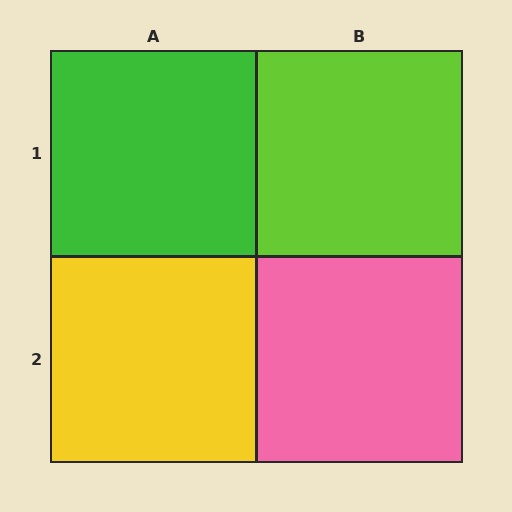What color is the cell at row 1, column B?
Lime.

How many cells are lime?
1 cell is lime.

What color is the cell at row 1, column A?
Green.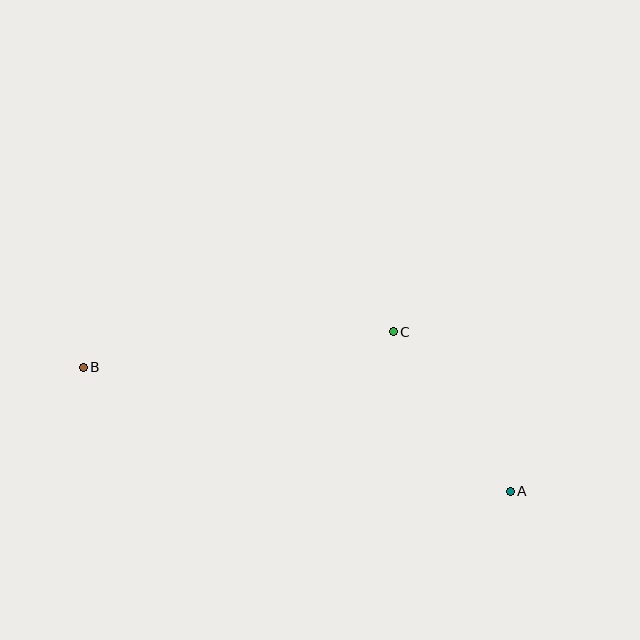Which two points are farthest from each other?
Points A and B are farthest from each other.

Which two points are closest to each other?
Points A and C are closest to each other.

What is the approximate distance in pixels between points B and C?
The distance between B and C is approximately 312 pixels.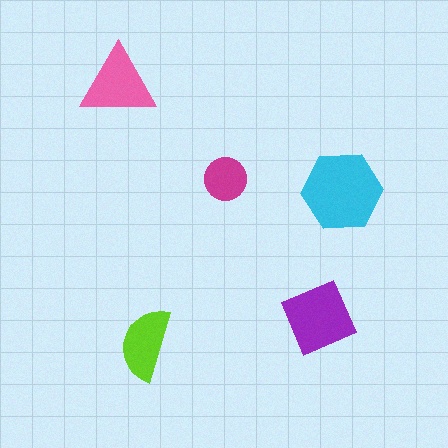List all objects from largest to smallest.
The cyan hexagon, the purple diamond, the pink triangle, the lime semicircle, the magenta circle.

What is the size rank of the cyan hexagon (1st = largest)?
1st.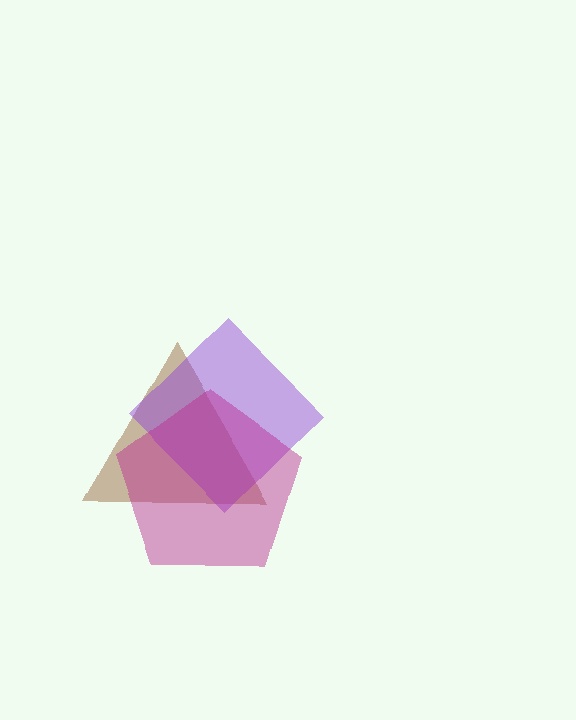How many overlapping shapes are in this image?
There are 3 overlapping shapes in the image.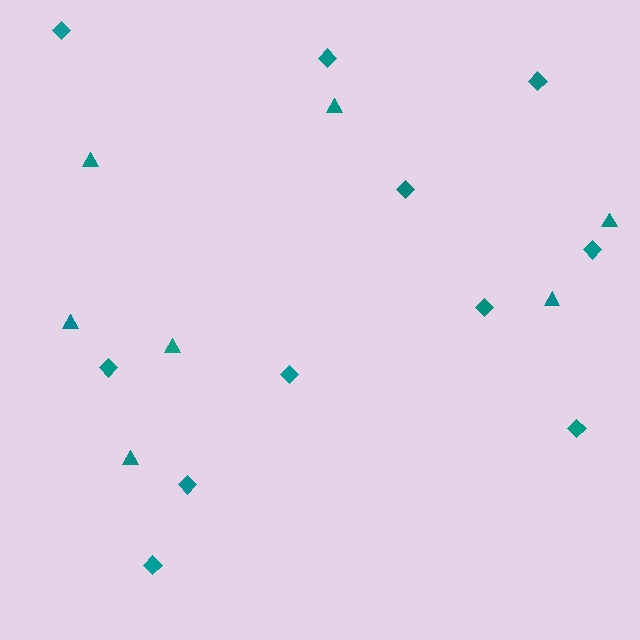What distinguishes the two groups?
There are 2 groups: one group of diamonds (11) and one group of triangles (7).